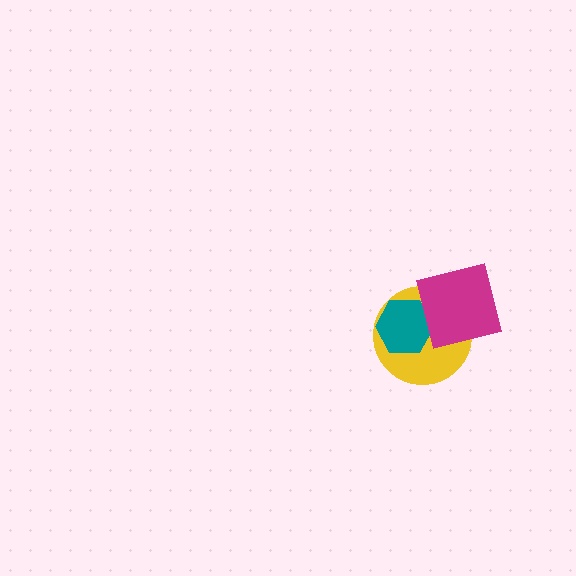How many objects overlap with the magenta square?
2 objects overlap with the magenta square.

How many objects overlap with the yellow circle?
2 objects overlap with the yellow circle.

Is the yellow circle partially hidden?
Yes, it is partially covered by another shape.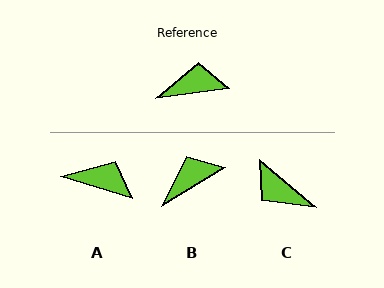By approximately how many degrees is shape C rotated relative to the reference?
Approximately 132 degrees counter-clockwise.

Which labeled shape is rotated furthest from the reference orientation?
C, about 132 degrees away.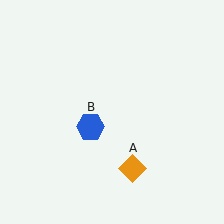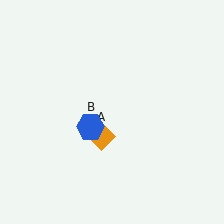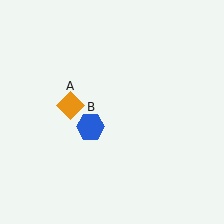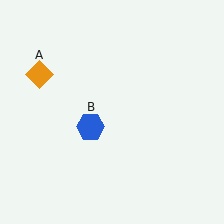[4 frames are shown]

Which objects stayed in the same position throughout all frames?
Blue hexagon (object B) remained stationary.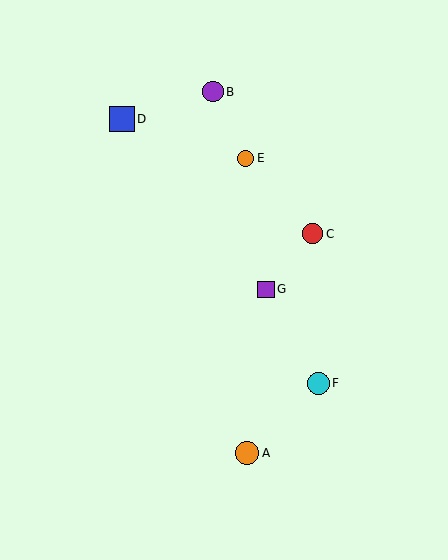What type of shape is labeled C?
Shape C is a red circle.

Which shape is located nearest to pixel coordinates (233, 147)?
The orange circle (labeled E) at (245, 158) is nearest to that location.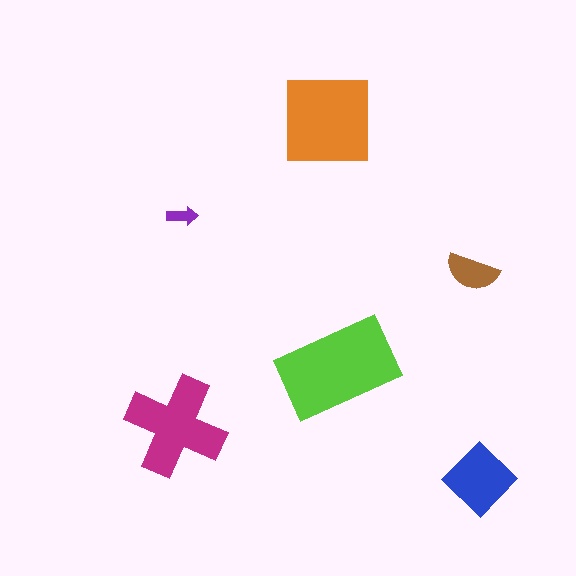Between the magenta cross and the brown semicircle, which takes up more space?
The magenta cross.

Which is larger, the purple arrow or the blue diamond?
The blue diamond.